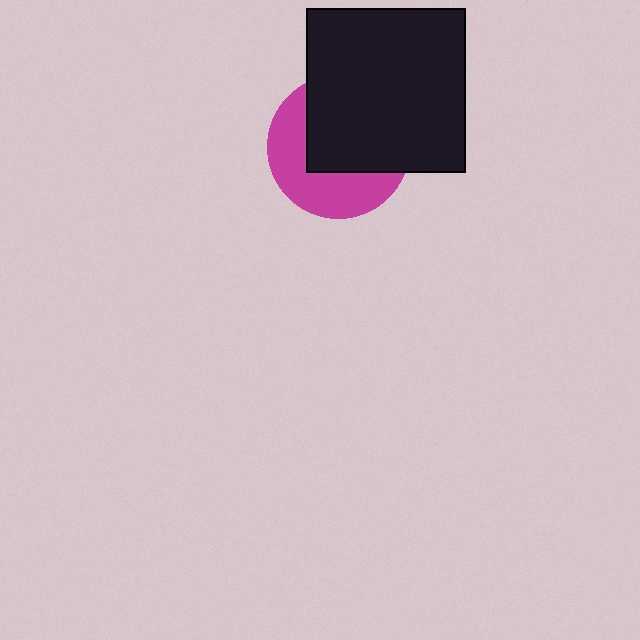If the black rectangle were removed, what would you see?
You would see the complete magenta circle.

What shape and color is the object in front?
The object in front is a black rectangle.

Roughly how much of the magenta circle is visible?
A small part of it is visible (roughly 44%).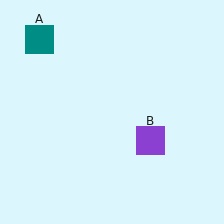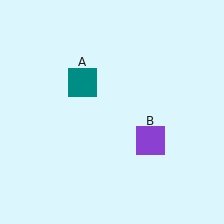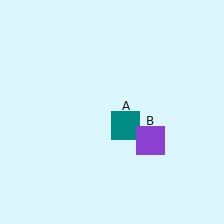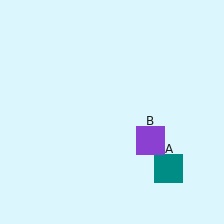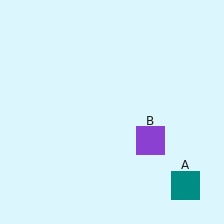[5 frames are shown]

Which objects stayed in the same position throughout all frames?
Purple square (object B) remained stationary.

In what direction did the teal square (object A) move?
The teal square (object A) moved down and to the right.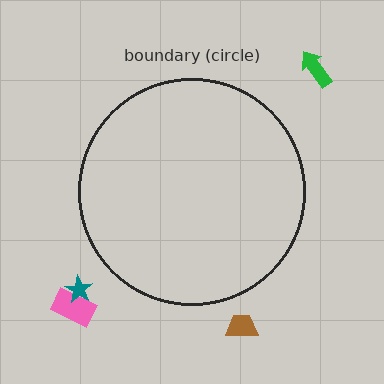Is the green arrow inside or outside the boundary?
Outside.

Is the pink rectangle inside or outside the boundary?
Outside.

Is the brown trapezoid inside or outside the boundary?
Outside.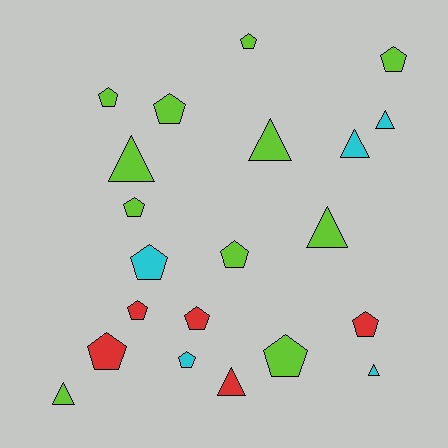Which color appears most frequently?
Lime, with 11 objects.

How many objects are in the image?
There are 21 objects.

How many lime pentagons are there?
There are 7 lime pentagons.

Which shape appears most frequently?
Pentagon, with 13 objects.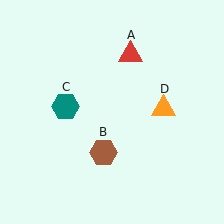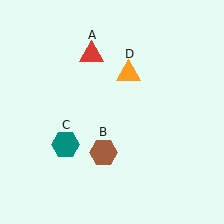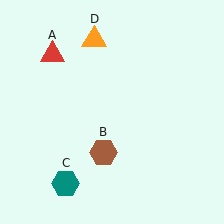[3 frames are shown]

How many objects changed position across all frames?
3 objects changed position: red triangle (object A), teal hexagon (object C), orange triangle (object D).